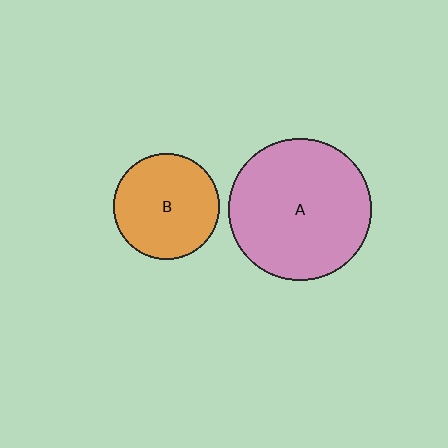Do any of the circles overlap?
No, none of the circles overlap.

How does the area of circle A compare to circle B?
Approximately 1.8 times.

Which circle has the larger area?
Circle A (pink).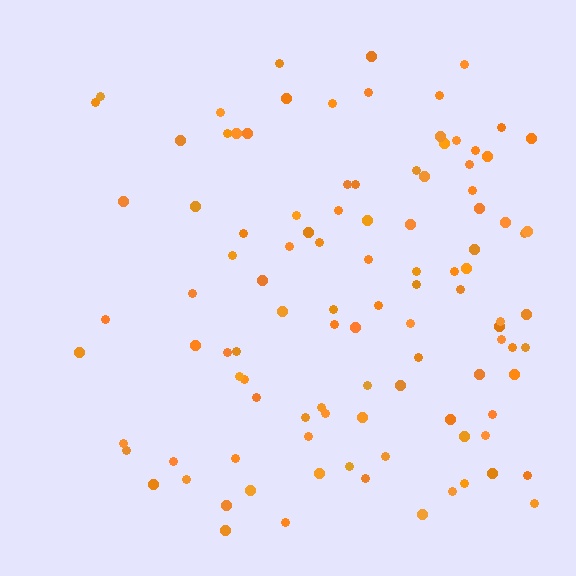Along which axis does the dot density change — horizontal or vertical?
Horizontal.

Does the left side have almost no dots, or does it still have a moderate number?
Still a moderate number, just noticeably fewer than the right.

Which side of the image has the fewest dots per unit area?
The left.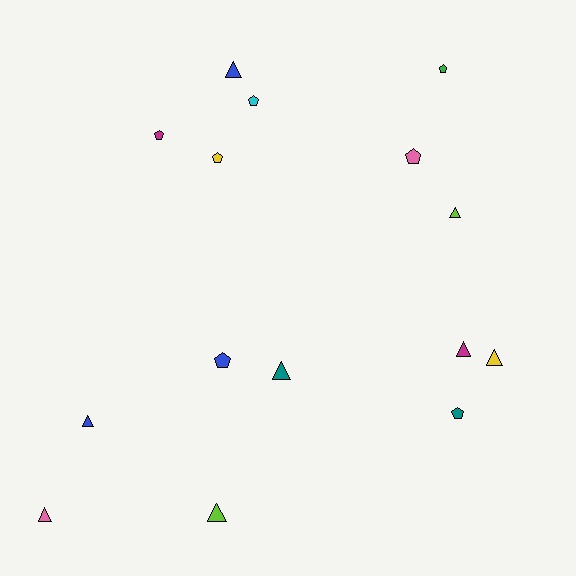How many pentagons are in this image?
There are 7 pentagons.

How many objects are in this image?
There are 15 objects.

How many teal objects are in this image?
There are 2 teal objects.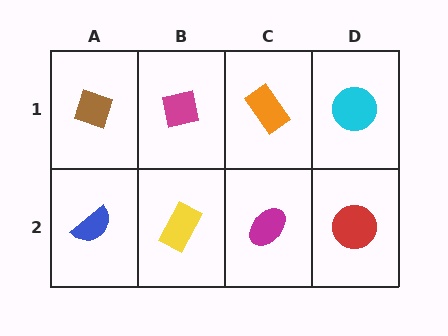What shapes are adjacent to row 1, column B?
A yellow rectangle (row 2, column B), a brown diamond (row 1, column A), an orange rectangle (row 1, column C).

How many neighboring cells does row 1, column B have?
3.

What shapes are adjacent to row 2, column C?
An orange rectangle (row 1, column C), a yellow rectangle (row 2, column B), a red circle (row 2, column D).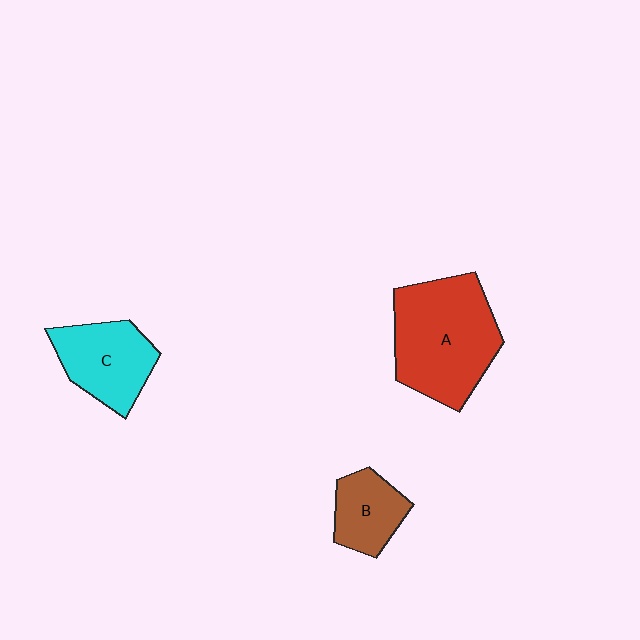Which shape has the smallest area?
Shape B (brown).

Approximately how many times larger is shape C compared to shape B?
Approximately 1.4 times.